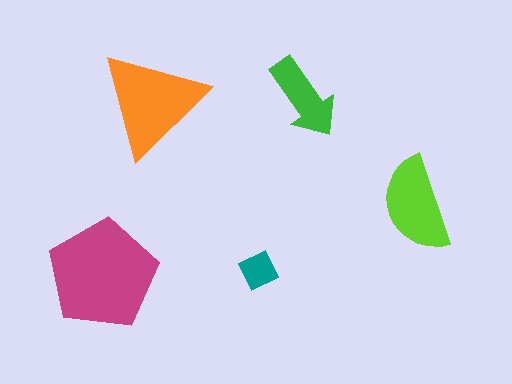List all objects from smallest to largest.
The teal diamond, the green arrow, the lime semicircle, the orange triangle, the magenta pentagon.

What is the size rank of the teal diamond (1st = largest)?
5th.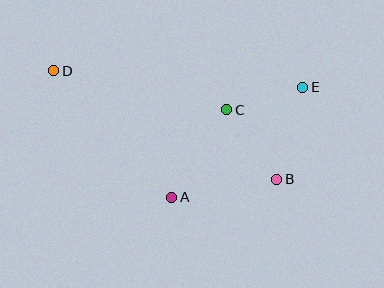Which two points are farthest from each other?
Points D and E are farthest from each other.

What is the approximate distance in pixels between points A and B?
The distance between A and B is approximately 107 pixels.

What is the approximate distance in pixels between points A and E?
The distance between A and E is approximately 171 pixels.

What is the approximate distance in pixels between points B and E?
The distance between B and E is approximately 96 pixels.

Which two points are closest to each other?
Points C and E are closest to each other.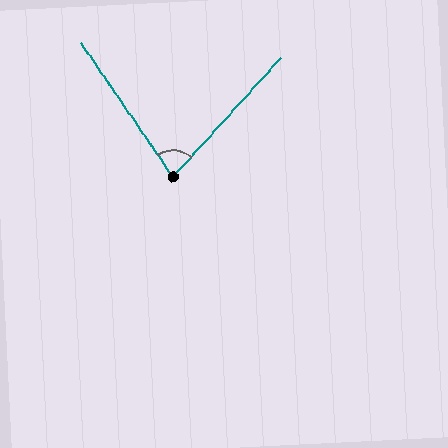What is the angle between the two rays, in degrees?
Approximately 76 degrees.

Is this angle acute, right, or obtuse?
It is acute.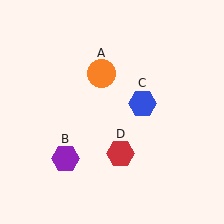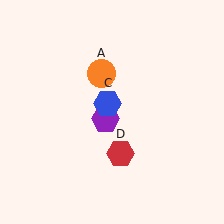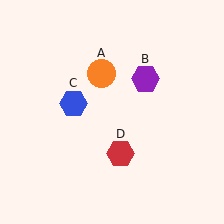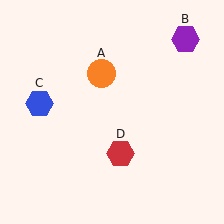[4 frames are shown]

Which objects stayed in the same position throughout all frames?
Orange circle (object A) and red hexagon (object D) remained stationary.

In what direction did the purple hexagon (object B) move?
The purple hexagon (object B) moved up and to the right.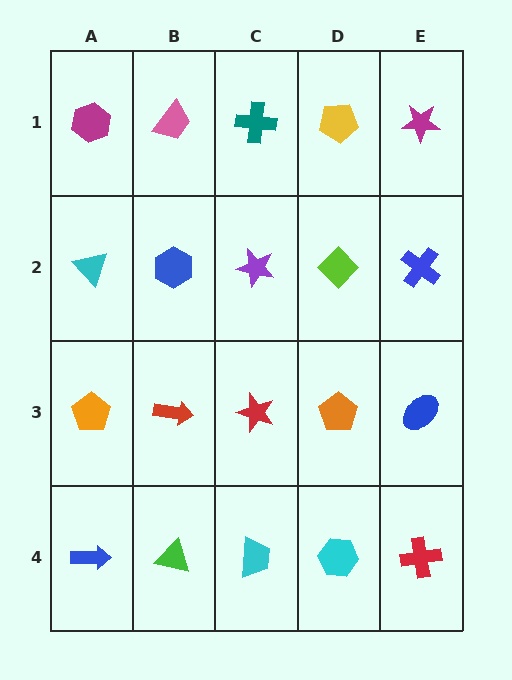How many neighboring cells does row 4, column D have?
3.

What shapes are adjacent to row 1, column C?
A purple star (row 2, column C), a pink trapezoid (row 1, column B), a yellow pentagon (row 1, column D).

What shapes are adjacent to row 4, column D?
An orange pentagon (row 3, column D), a cyan trapezoid (row 4, column C), a red cross (row 4, column E).